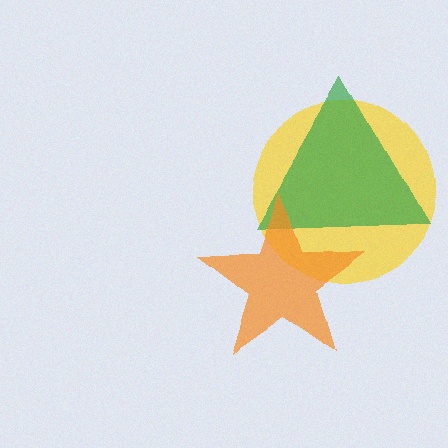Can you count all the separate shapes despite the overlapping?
Yes, there are 3 separate shapes.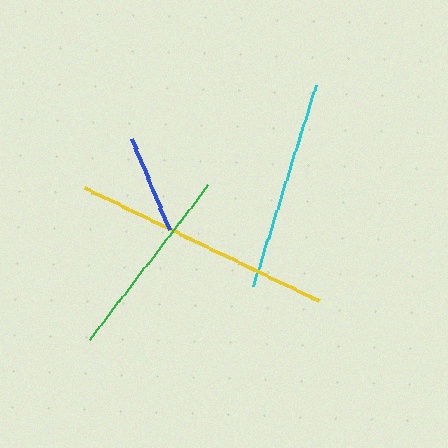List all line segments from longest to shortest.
From longest to shortest: yellow, cyan, green, blue.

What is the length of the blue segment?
The blue segment is approximately 99 pixels long.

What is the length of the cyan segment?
The cyan segment is approximately 211 pixels long.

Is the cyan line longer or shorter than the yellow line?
The yellow line is longer than the cyan line.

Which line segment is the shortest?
The blue line is the shortest at approximately 99 pixels.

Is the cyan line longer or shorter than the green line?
The cyan line is longer than the green line.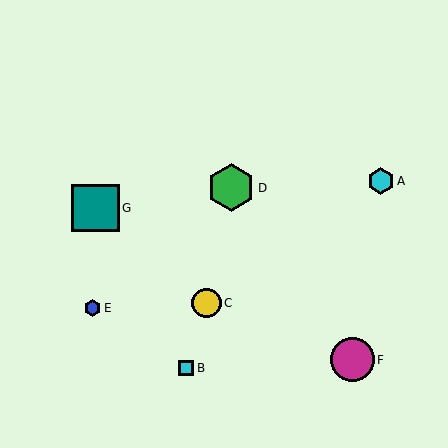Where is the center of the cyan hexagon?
The center of the cyan hexagon is at (381, 181).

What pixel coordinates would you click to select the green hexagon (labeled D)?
Click at (231, 188) to select the green hexagon D.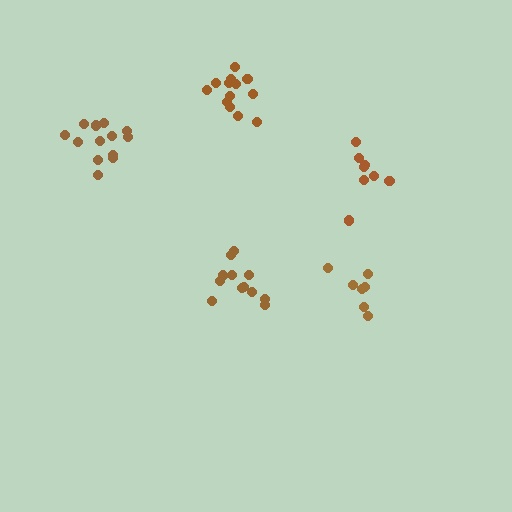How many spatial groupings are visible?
There are 5 spatial groupings.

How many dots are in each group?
Group 1: 7 dots, Group 2: 13 dots, Group 3: 12 dots, Group 4: 8 dots, Group 5: 13 dots (53 total).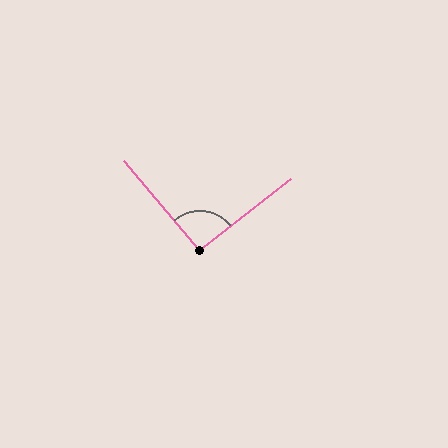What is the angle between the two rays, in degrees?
Approximately 92 degrees.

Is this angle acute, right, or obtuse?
It is approximately a right angle.